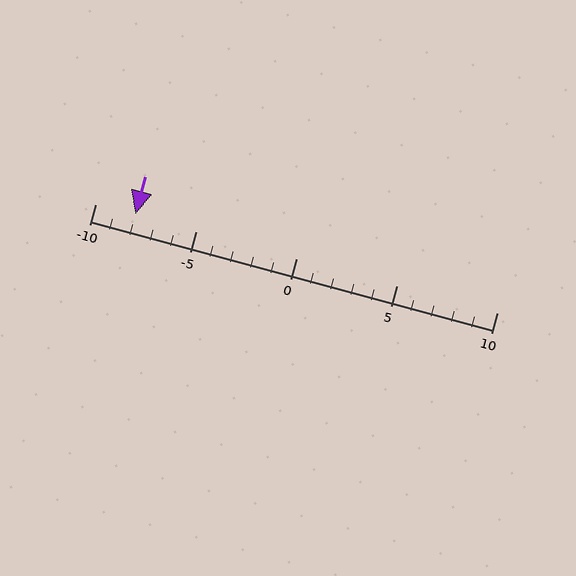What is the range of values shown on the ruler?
The ruler shows values from -10 to 10.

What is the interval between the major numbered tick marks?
The major tick marks are spaced 5 units apart.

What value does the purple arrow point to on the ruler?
The purple arrow points to approximately -8.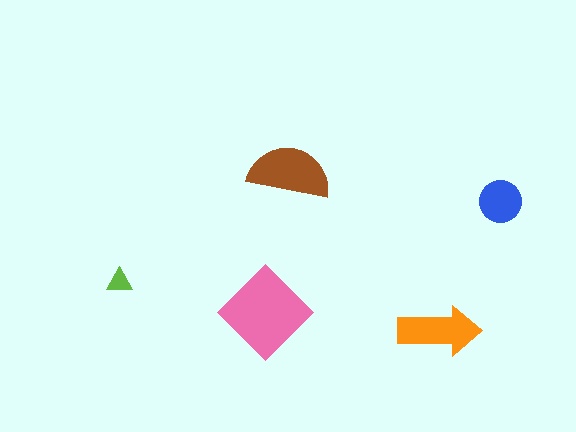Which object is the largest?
The pink diamond.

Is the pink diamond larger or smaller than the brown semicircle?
Larger.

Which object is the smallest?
The lime triangle.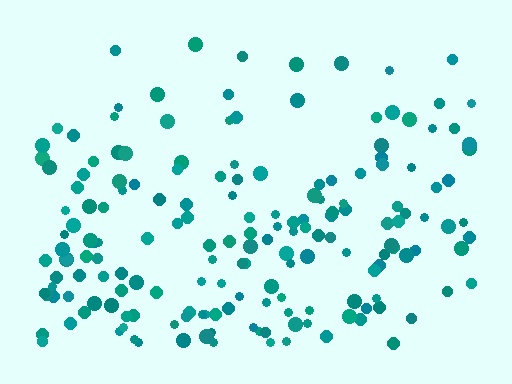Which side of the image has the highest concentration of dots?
The bottom.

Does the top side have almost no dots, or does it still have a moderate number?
Still a moderate number, just noticeably fewer than the bottom.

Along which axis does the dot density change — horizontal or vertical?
Vertical.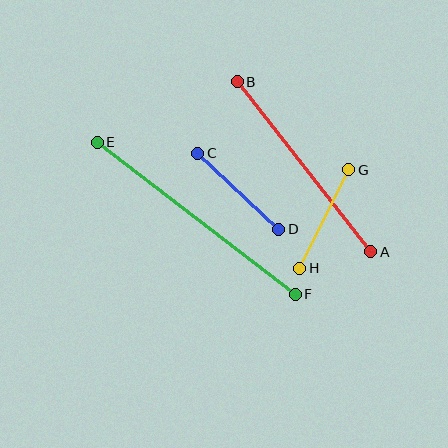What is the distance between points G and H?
The distance is approximately 110 pixels.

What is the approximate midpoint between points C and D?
The midpoint is at approximately (238, 191) pixels.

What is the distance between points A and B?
The distance is approximately 216 pixels.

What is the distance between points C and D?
The distance is approximately 111 pixels.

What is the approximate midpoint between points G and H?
The midpoint is at approximately (324, 219) pixels.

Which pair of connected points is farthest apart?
Points E and F are farthest apart.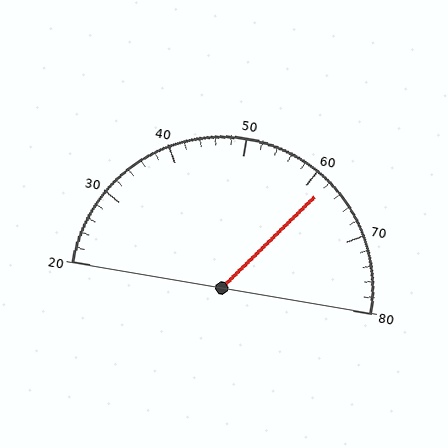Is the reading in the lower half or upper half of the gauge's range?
The reading is in the upper half of the range (20 to 80).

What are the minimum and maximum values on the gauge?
The gauge ranges from 20 to 80.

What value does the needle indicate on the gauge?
The needle indicates approximately 62.